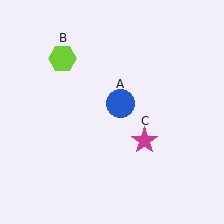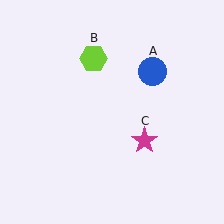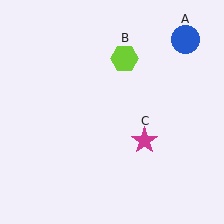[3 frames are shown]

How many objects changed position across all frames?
2 objects changed position: blue circle (object A), lime hexagon (object B).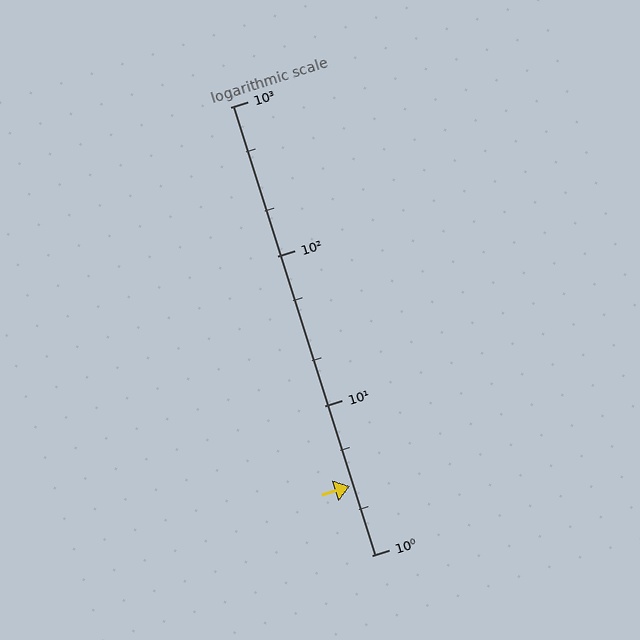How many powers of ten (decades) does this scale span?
The scale spans 3 decades, from 1 to 1000.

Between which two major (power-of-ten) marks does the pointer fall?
The pointer is between 1 and 10.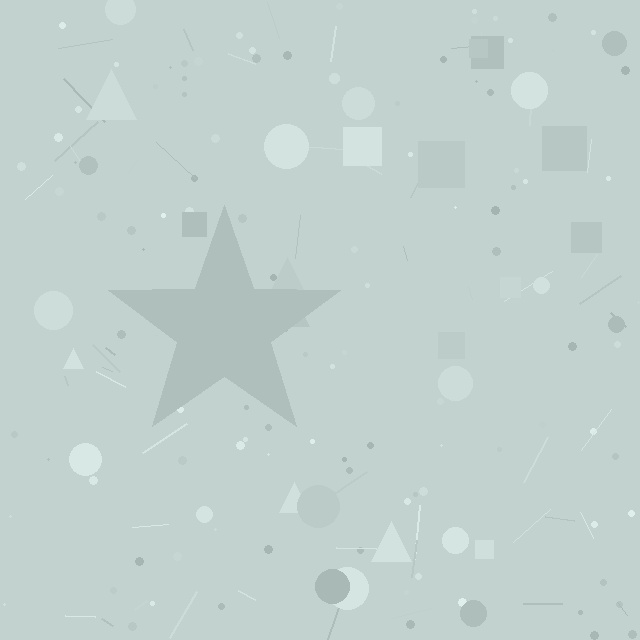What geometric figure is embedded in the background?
A star is embedded in the background.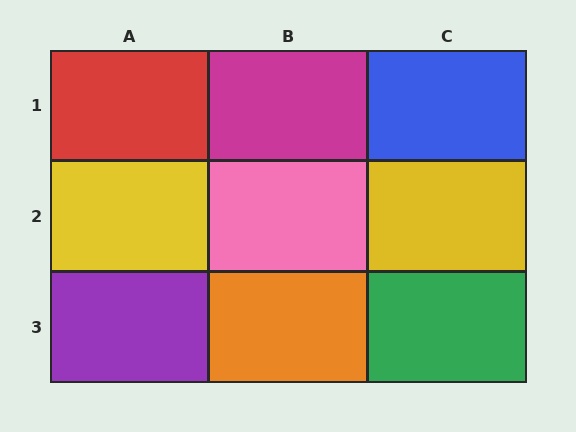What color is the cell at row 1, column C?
Blue.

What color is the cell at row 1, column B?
Magenta.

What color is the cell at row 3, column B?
Orange.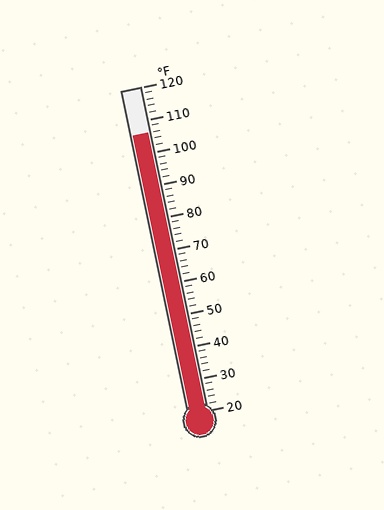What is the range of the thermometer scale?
The thermometer scale ranges from 20°F to 120°F.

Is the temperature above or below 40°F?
The temperature is above 40°F.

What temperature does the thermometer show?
The thermometer shows approximately 106°F.